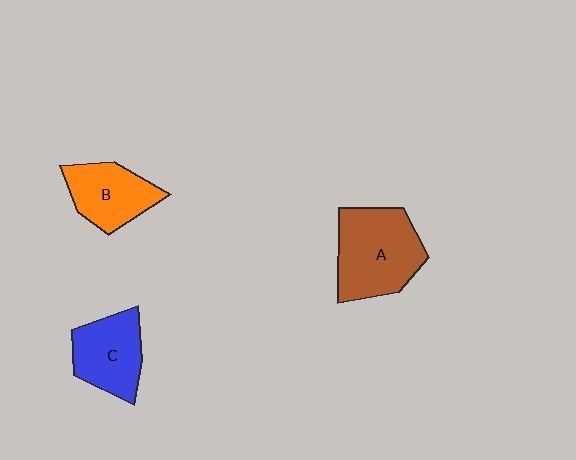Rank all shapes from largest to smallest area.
From largest to smallest: A (brown), C (blue), B (orange).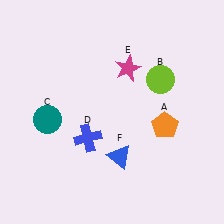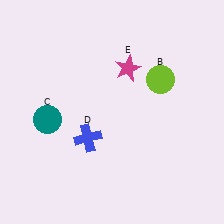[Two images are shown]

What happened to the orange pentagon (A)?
The orange pentagon (A) was removed in Image 2. It was in the bottom-right area of Image 1.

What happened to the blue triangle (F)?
The blue triangle (F) was removed in Image 2. It was in the bottom-right area of Image 1.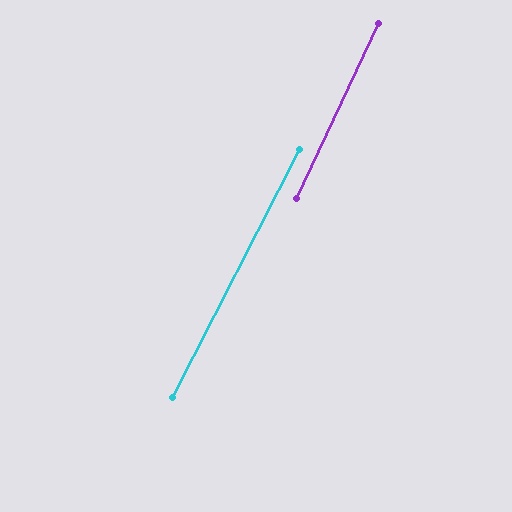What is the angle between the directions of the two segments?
Approximately 2 degrees.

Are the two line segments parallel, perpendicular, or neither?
Parallel — their directions differ by only 2.0°.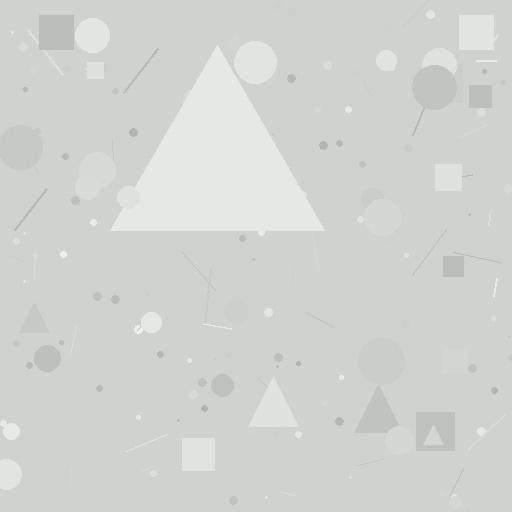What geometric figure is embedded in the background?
A triangle is embedded in the background.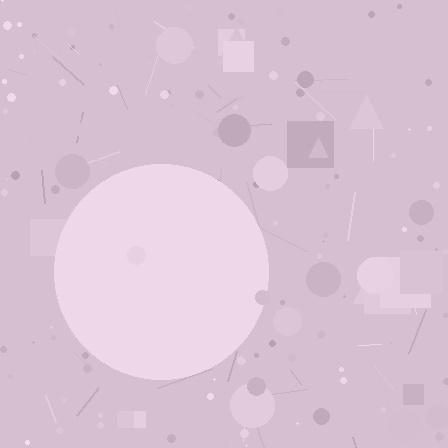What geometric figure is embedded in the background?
A circle is embedded in the background.